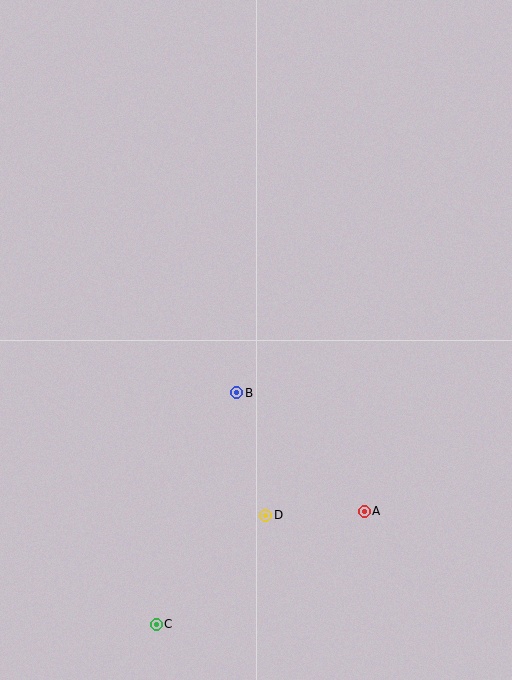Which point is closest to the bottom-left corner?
Point C is closest to the bottom-left corner.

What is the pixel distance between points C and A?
The distance between C and A is 237 pixels.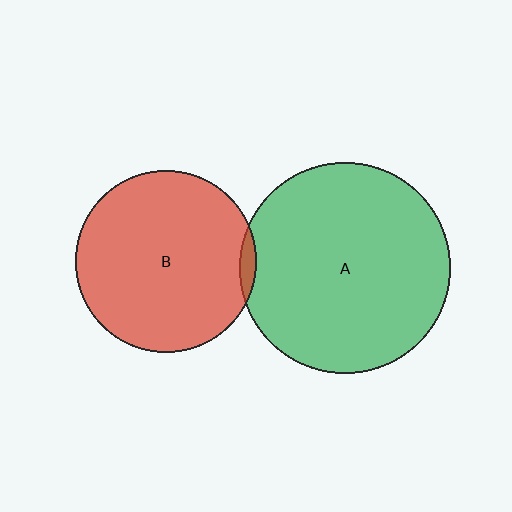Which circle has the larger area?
Circle A (green).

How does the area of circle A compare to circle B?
Approximately 1.4 times.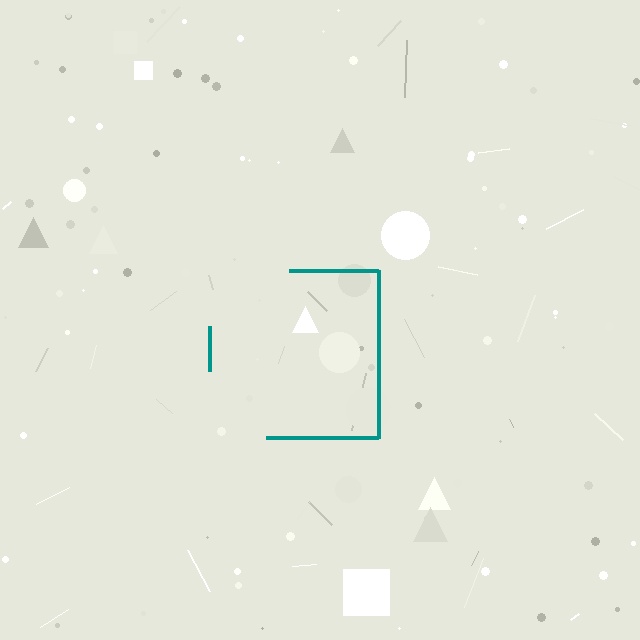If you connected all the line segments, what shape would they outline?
They would outline a square.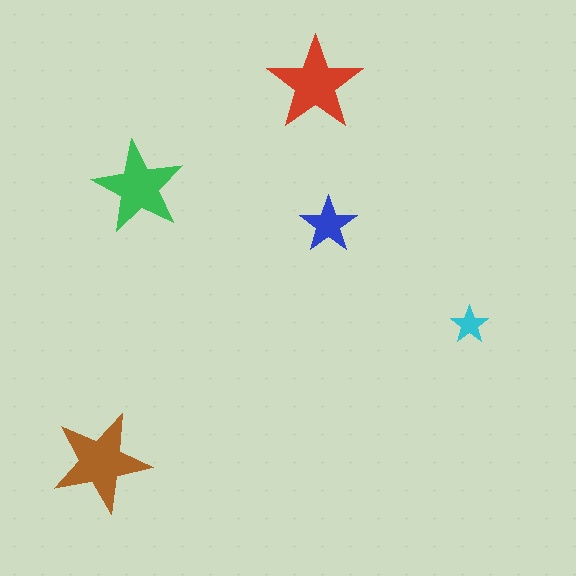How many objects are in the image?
There are 5 objects in the image.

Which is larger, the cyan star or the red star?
The red one.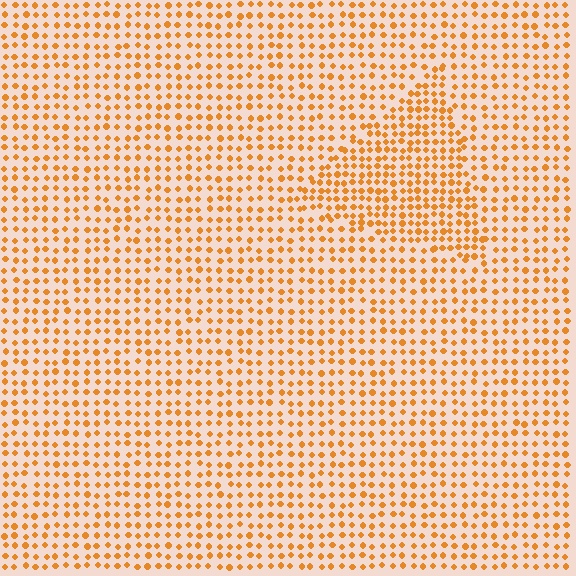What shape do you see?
I see a triangle.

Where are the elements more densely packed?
The elements are more densely packed inside the triangle boundary.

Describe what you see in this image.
The image contains small orange elements arranged at two different densities. A triangle-shaped region is visible where the elements are more densely packed than the surrounding area.